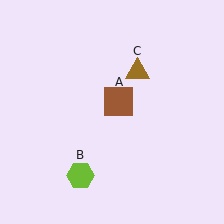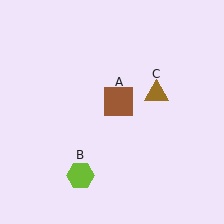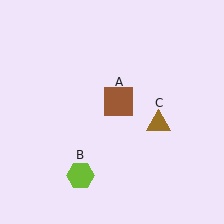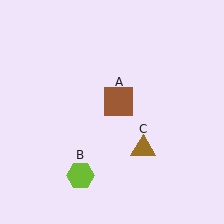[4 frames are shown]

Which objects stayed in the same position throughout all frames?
Brown square (object A) and lime hexagon (object B) remained stationary.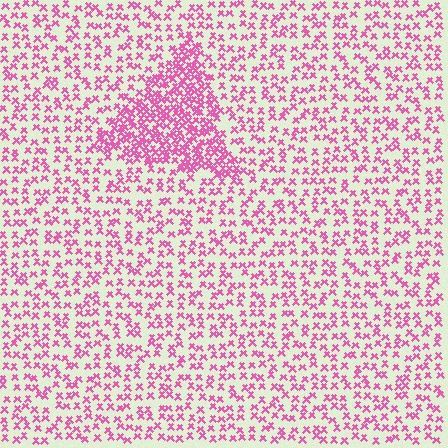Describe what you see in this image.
The image contains small pink elements arranged at two different densities. A triangle-shaped region is visible where the elements are more densely packed than the surrounding area.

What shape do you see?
I see a triangle.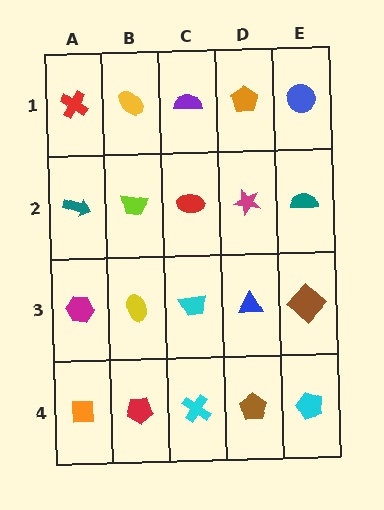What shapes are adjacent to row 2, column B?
A yellow ellipse (row 1, column B), a yellow ellipse (row 3, column B), a teal arrow (row 2, column A), a red ellipse (row 2, column C).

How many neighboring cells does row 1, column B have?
3.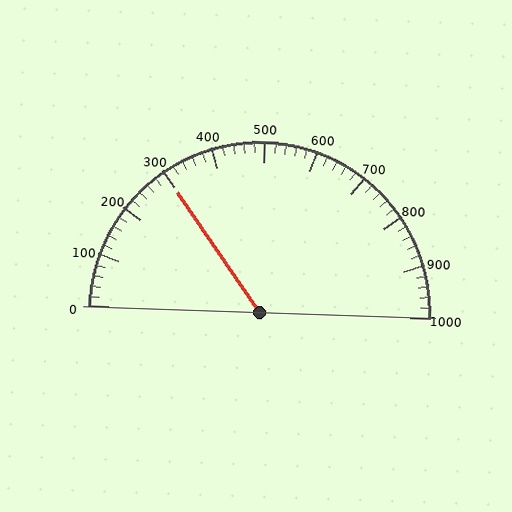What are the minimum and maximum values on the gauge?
The gauge ranges from 0 to 1000.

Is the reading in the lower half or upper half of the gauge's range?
The reading is in the lower half of the range (0 to 1000).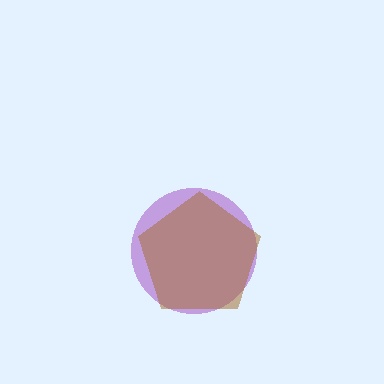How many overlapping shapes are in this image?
There are 2 overlapping shapes in the image.